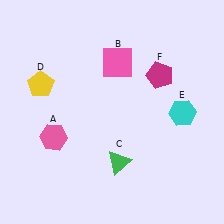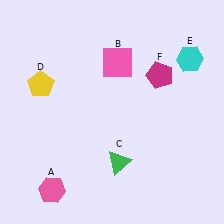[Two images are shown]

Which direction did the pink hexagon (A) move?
The pink hexagon (A) moved down.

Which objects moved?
The objects that moved are: the pink hexagon (A), the cyan hexagon (E).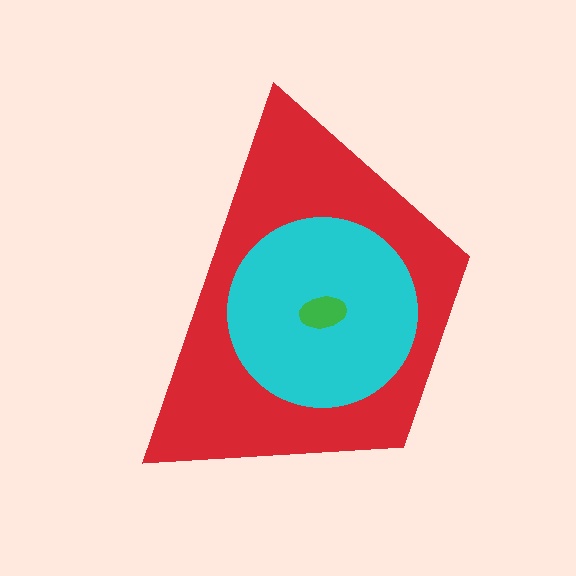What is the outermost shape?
The red trapezoid.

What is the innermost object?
The green ellipse.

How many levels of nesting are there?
3.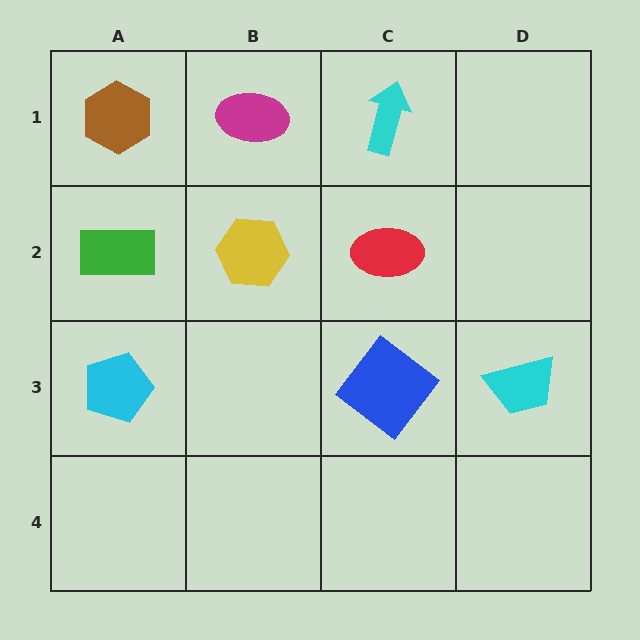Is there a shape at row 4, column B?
No, that cell is empty.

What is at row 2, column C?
A red ellipse.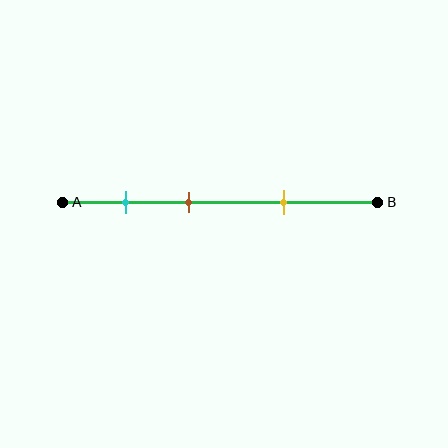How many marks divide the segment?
There are 3 marks dividing the segment.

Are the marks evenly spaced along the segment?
Yes, the marks are approximately evenly spaced.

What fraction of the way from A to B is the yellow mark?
The yellow mark is approximately 70% (0.7) of the way from A to B.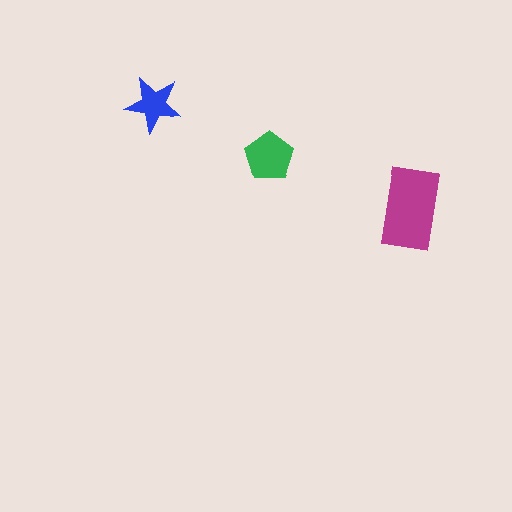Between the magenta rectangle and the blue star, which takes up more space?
The magenta rectangle.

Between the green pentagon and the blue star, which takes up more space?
The green pentagon.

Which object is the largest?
The magenta rectangle.